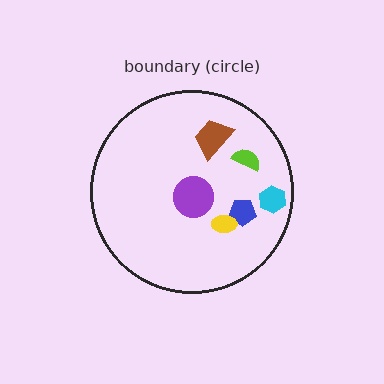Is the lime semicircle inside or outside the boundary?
Inside.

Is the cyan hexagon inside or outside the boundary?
Inside.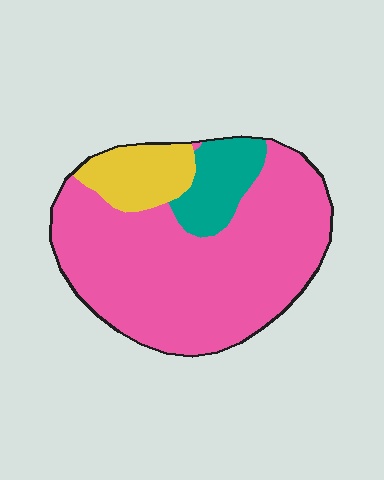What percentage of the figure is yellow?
Yellow takes up less than a quarter of the figure.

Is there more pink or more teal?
Pink.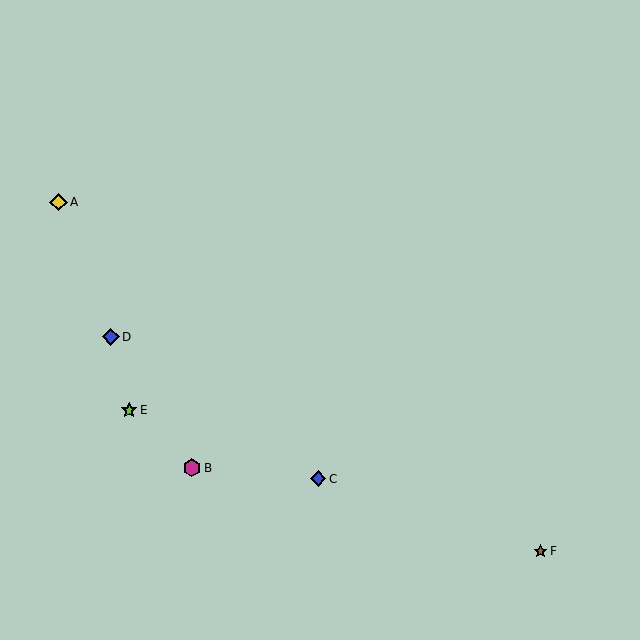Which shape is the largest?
The magenta hexagon (labeled B) is the largest.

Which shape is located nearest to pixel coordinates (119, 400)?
The lime star (labeled E) at (129, 410) is nearest to that location.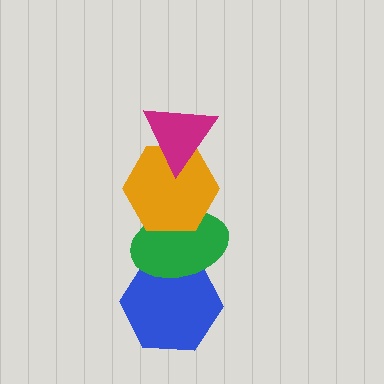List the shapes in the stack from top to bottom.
From top to bottom: the magenta triangle, the orange hexagon, the green ellipse, the blue hexagon.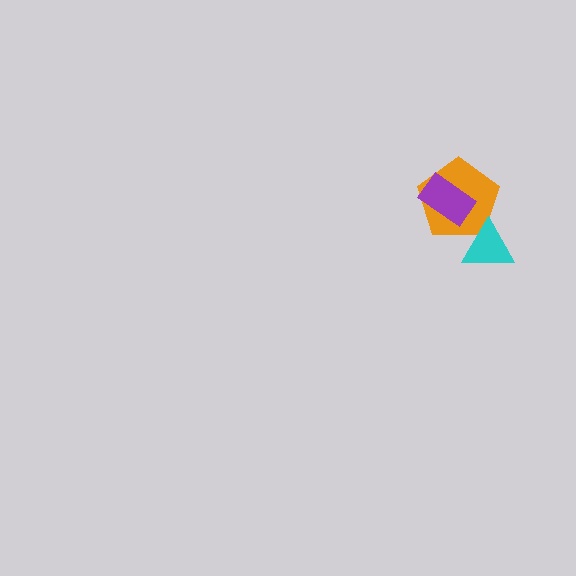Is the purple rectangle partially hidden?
No, no other shape covers it.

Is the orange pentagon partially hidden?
Yes, it is partially covered by another shape.